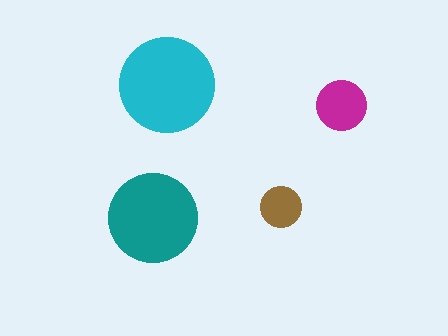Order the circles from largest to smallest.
the cyan one, the teal one, the magenta one, the brown one.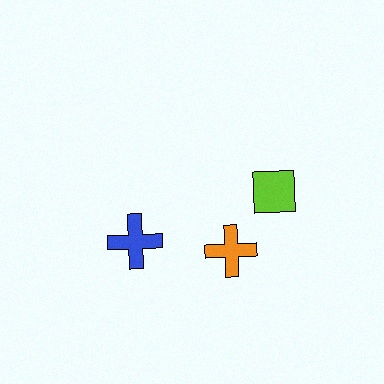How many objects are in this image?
There are 3 objects.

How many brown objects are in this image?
There are no brown objects.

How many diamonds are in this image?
There are no diamonds.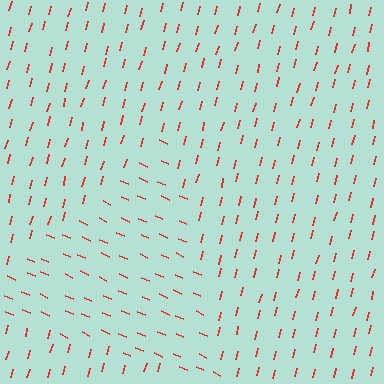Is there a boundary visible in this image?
Yes, there is a texture boundary formed by a change in line orientation.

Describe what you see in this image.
The image is filled with small red line segments. A triangle region in the image has lines oriented differently from the surrounding lines, creating a visible texture boundary.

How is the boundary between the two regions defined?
The boundary is defined purely by a change in line orientation (approximately 81 degrees difference). All lines are the same color and thickness.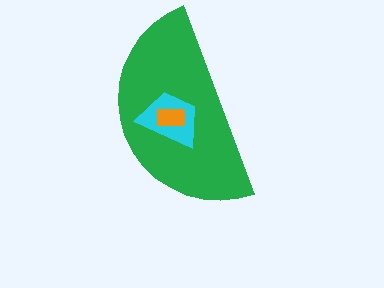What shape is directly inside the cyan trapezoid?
The orange rectangle.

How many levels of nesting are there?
3.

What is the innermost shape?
The orange rectangle.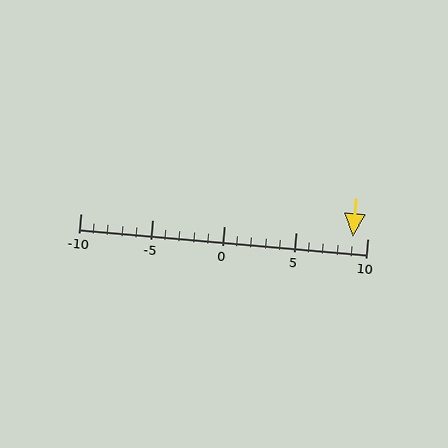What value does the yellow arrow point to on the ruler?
The yellow arrow points to approximately 9.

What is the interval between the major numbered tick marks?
The major tick marks are spaced 5 units apart.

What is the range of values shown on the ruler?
The ruler shows values from -10 to 10.